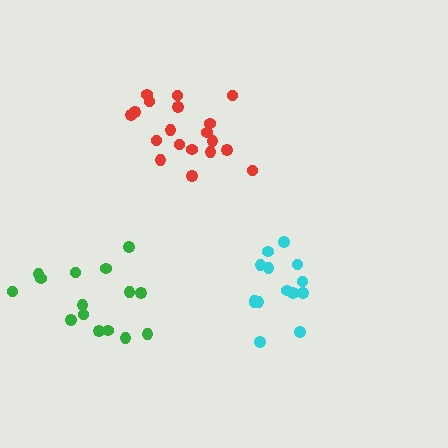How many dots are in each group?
Group 1: 19 dots, Group 2: 14 dots, Group 3: 15 dots (48 total).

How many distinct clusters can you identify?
There are 3 distinct clusters.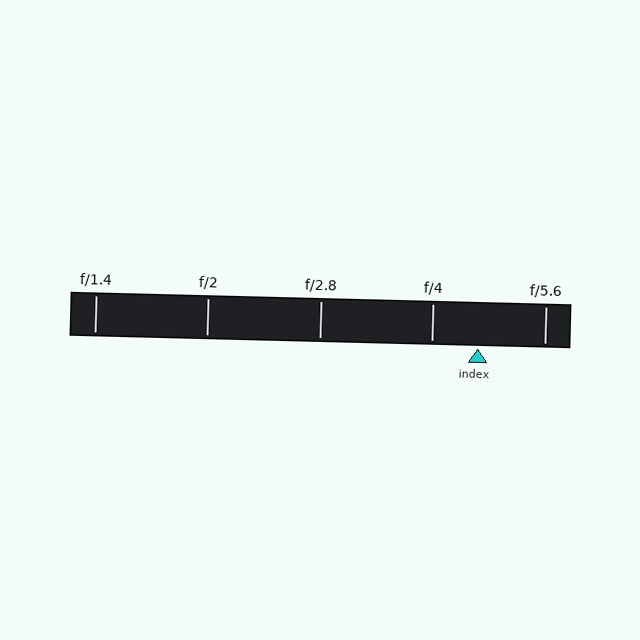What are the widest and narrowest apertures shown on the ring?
The widest aperture shown is f/1.4 and the narrowest is f/5.6.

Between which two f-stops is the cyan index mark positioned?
The index mark is between f/4 and f/5.6.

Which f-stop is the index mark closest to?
The index mark is closest to f/4.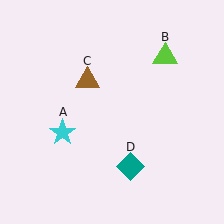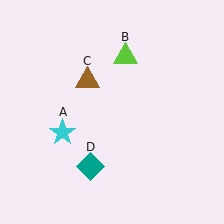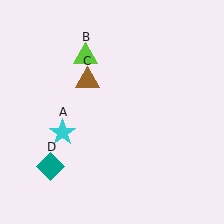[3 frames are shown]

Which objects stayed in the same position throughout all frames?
Cyan star (object A) and brown triangle (object C) remained stationary.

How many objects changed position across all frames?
2 objects changed position: lime triangle (object B), teal diamond (object D).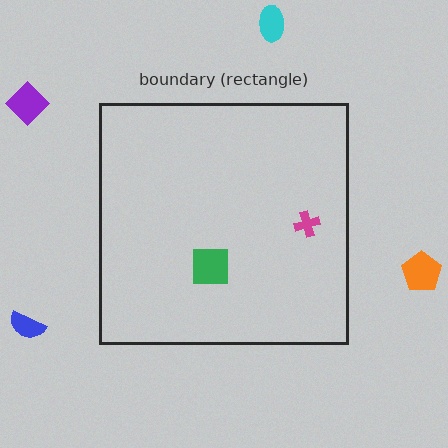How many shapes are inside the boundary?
2 inside, 4 outside.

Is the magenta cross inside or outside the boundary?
Inside.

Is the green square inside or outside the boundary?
Inside.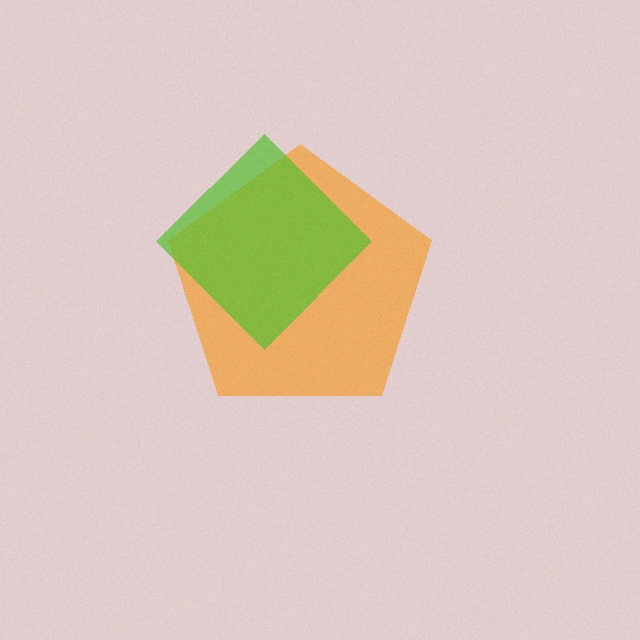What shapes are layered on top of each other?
The layered shapes are: an orange pentagon, a lime diamond.